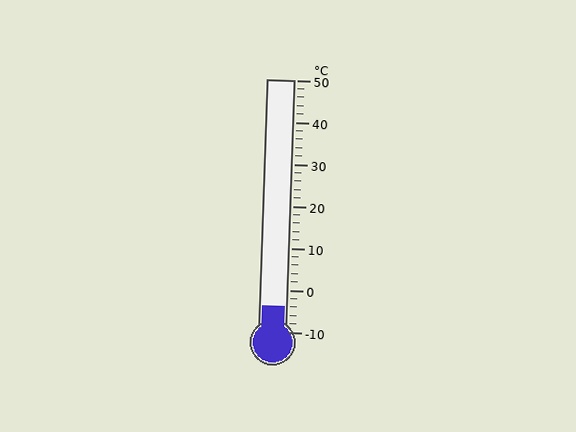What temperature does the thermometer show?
The thermometer shows approximately -4°C.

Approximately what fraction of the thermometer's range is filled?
The thermometer is filled to approximately 10% of its range.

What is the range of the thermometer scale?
The thermometer scale ranges from -10°C to 50°C.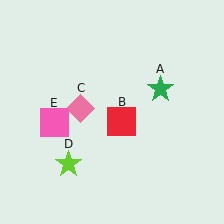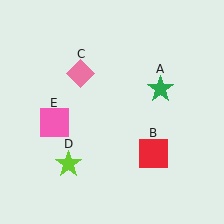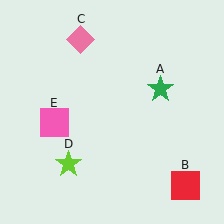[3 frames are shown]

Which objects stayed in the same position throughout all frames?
Green star (object A) and lime star (object D) and pink square (object E) remained stationary.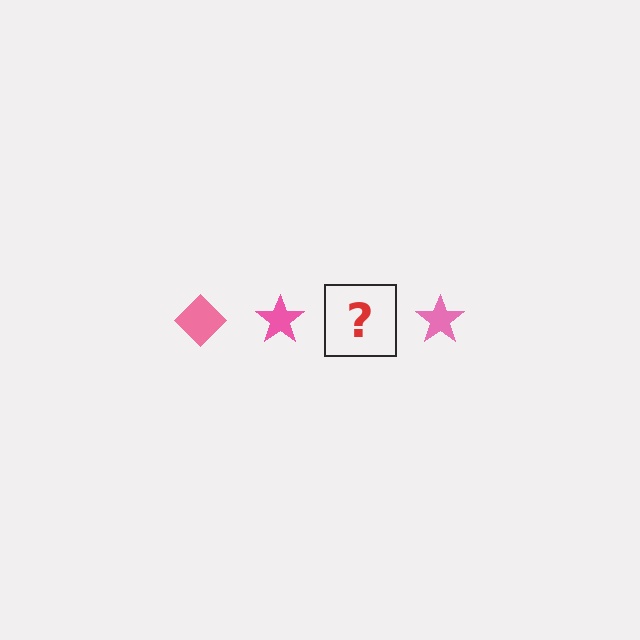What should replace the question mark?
The question mark should be replaced with a pink diamond.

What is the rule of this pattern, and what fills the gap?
The rule is that the pattern cycles through diamond, star shapes in pink. The gap should be filled with a pink diamond.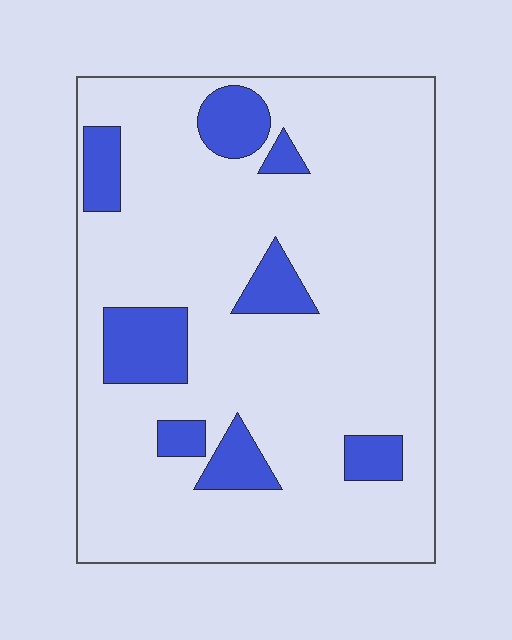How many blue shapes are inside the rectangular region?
8.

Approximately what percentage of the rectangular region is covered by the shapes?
Approximately 15%.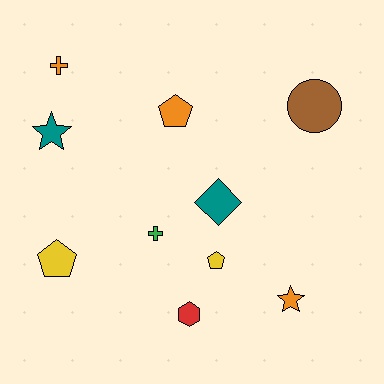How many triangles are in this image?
There are no triangles.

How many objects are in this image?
There are 10 objects.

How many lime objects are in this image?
There are no lime objects.